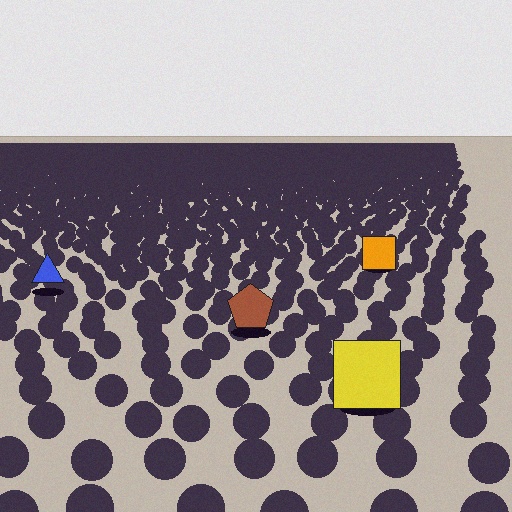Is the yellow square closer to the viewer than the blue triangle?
Yes. The yellow square is closer — you can tell from the texture gradient: the ground texture is coarser near it.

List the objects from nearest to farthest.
From nearest to farthest: the yellow square, the brown pentagon, the blue triangle, the orange square.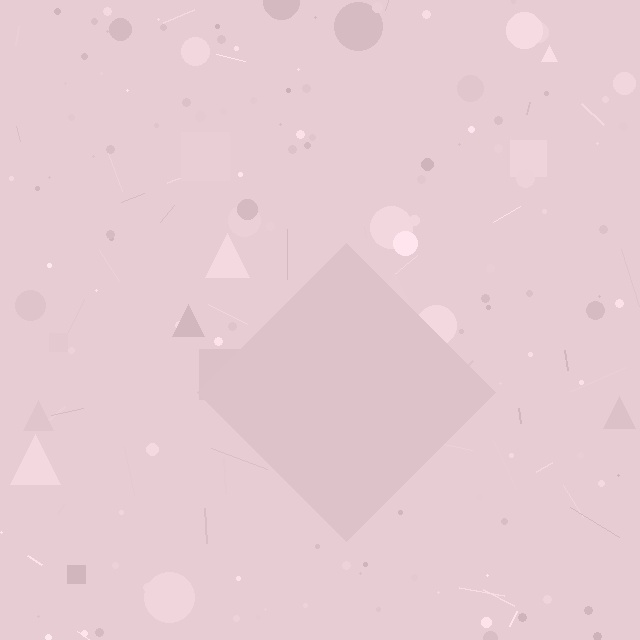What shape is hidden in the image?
A diamond is hidden in the image.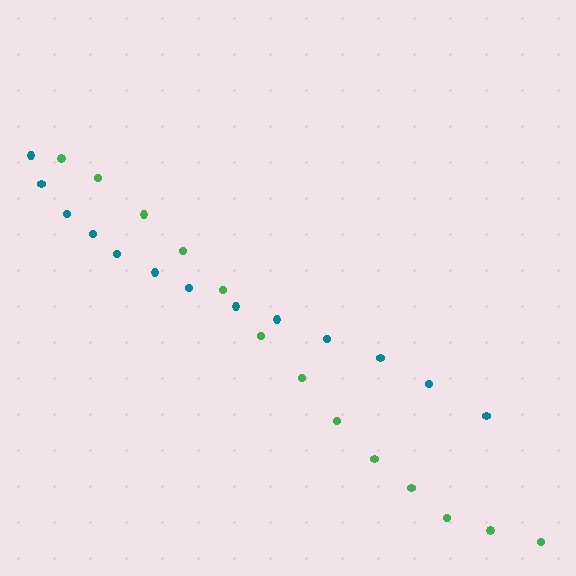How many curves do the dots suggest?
There are 2 distinct paths.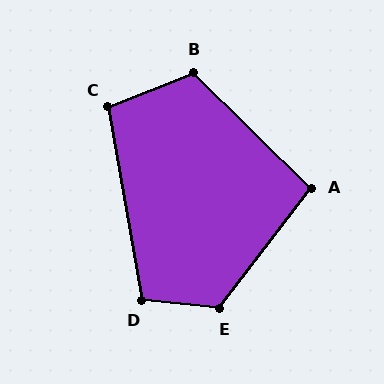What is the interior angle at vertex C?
Approximately 102 degrees (obtuse).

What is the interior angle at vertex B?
Approximately 114 degrees (obtuse).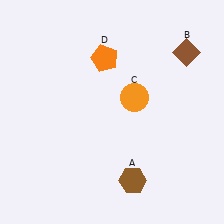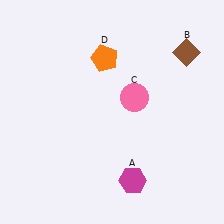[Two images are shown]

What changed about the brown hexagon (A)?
In Image 1, A is brown. In Image 2, it changed to magenta.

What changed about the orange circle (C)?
In Image 1, C is orange. In Image 2, it changed to pink.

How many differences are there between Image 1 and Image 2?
There are 2 differences between the two images.